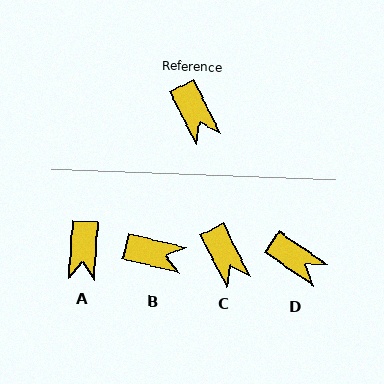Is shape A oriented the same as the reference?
No, it is off by about 31 degrees.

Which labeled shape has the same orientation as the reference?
C.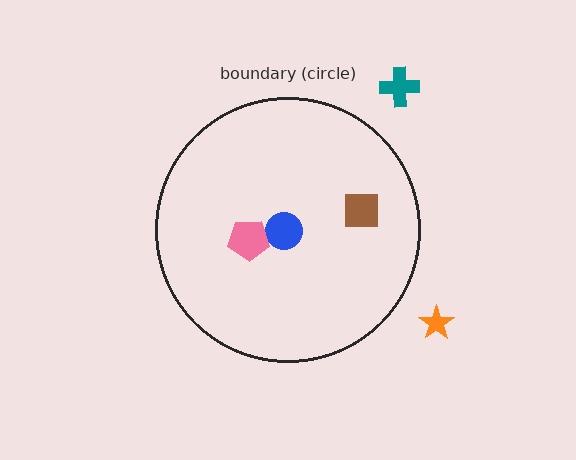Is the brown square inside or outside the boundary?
Inside.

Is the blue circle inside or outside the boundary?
Inside.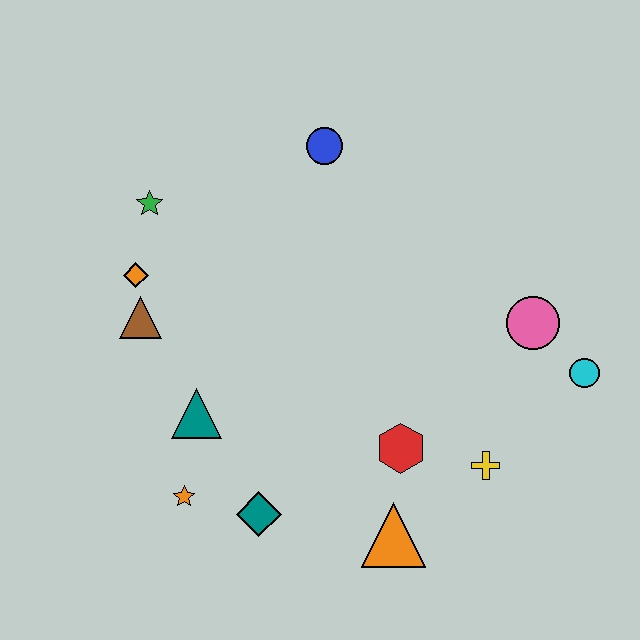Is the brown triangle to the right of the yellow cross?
No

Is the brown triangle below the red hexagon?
No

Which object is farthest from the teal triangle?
The cyan circle is farthest from the teal triangle.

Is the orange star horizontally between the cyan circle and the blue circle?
No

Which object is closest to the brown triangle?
The orange diamond is closest to the brown triangle.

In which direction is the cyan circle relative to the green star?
The cyan circle is to the right of the green star.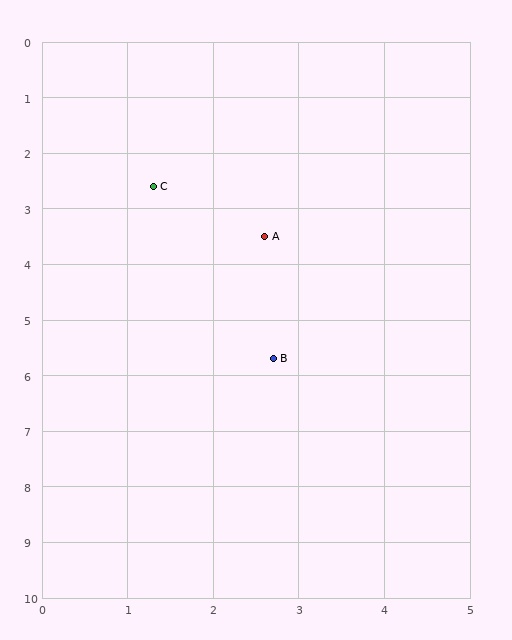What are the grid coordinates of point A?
Point A is at approximately (2.6, 3.5).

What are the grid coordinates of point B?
Point B is at approximately (2.7, 5.7).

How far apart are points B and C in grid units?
Points B and C are about 3.4 grid units apart.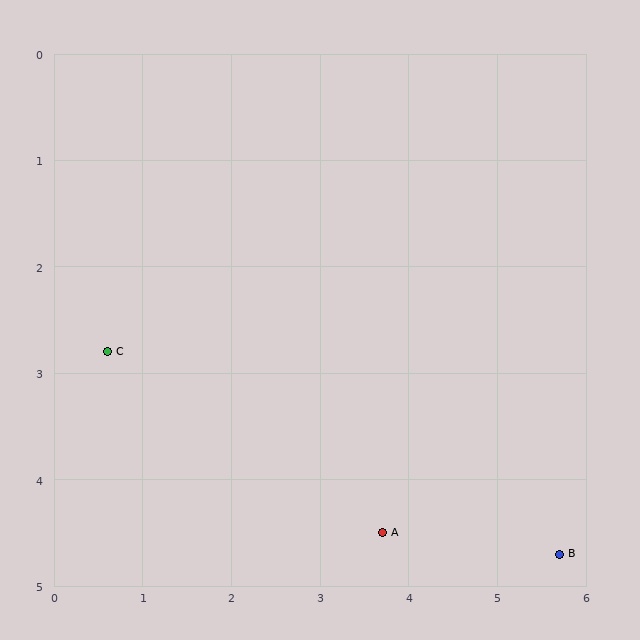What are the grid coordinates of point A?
Point A is at approximately (3.7, 4.5).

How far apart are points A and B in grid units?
Points A and B are about 2.0 grid units apart.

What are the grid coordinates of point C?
Point C is at approximately (0.6, 2.8).